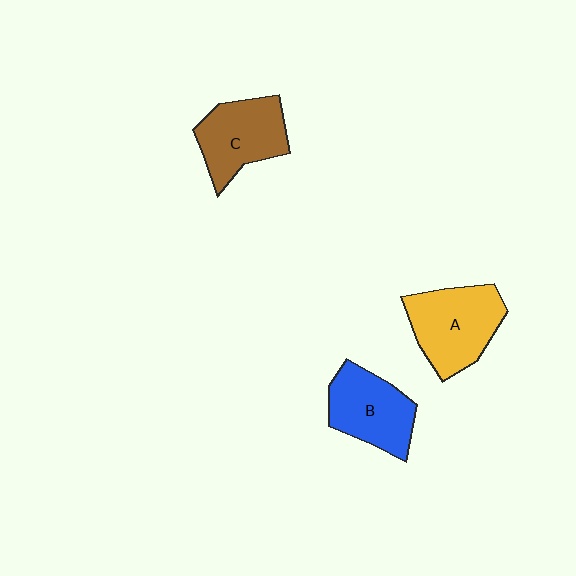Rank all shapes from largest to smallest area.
From largest to smallest: A (yellow), C (brown), B (blue).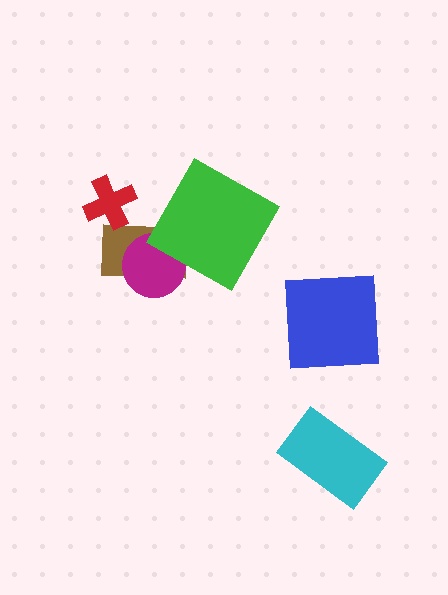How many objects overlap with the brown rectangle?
3 objects overlap with the brown rectangle.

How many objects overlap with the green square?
2 objects overlap with the green square.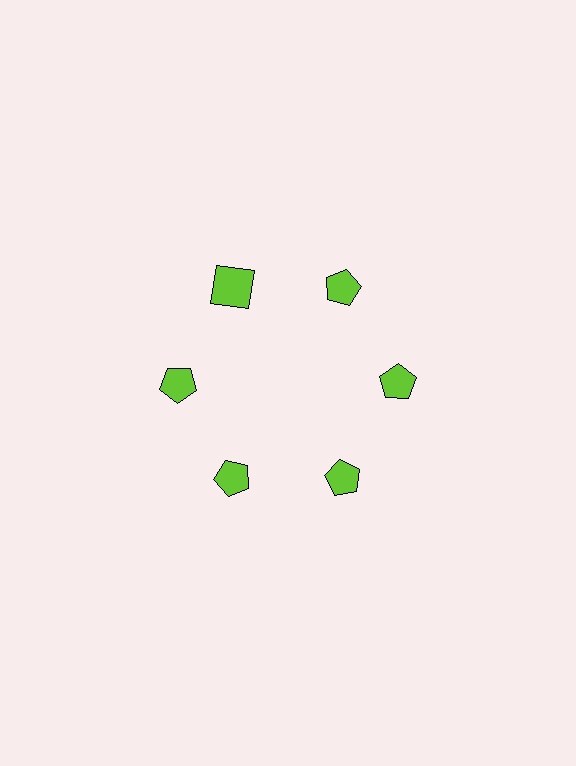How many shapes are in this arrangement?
There are 6 shapes arranged in a ring pattern.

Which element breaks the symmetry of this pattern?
The lime square at roughly the 11 o'clock position breaks the symmetry. All other shapes are lime pentagons.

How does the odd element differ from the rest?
It has a different shape: square instead of pentagon.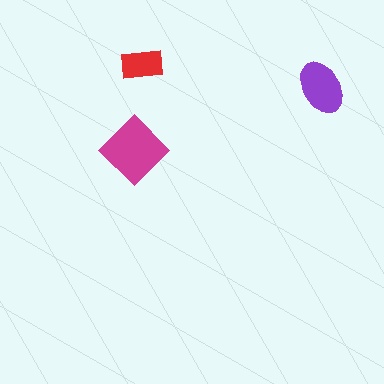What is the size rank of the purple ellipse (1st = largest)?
2nd.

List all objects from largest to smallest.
The magenta diamond, the purple ellipse, the red rectangle.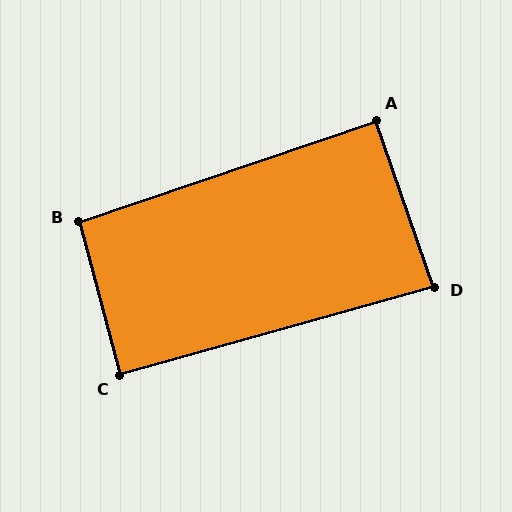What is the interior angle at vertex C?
Approximately 90 degrees (approximately right).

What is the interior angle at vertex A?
Approximately 90 degrees (approximately right).